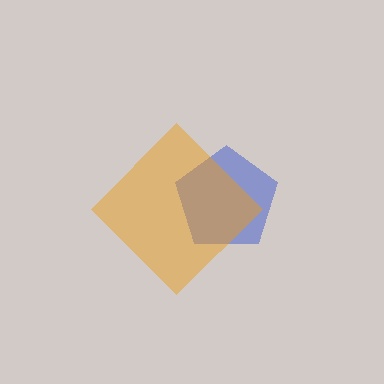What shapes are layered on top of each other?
The layered shapes are: a blue pentagon, an orange diamond.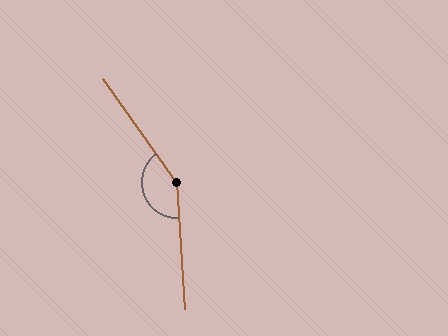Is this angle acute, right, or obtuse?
It is obtuse.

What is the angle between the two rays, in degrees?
Approximately 148 degrees.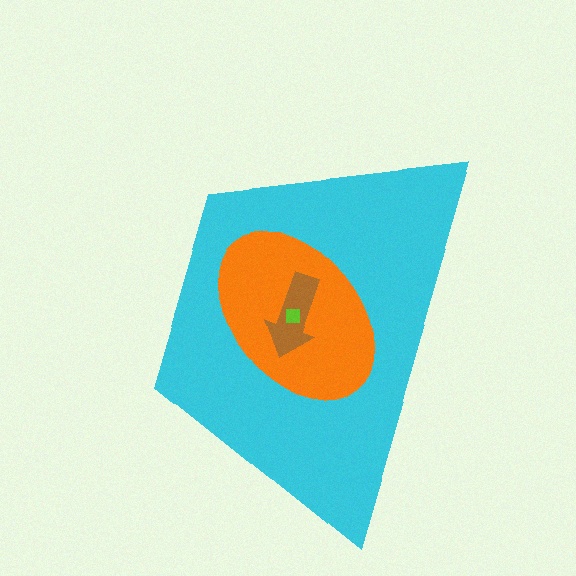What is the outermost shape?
The cyan trapezoid.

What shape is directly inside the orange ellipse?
The brown arrow.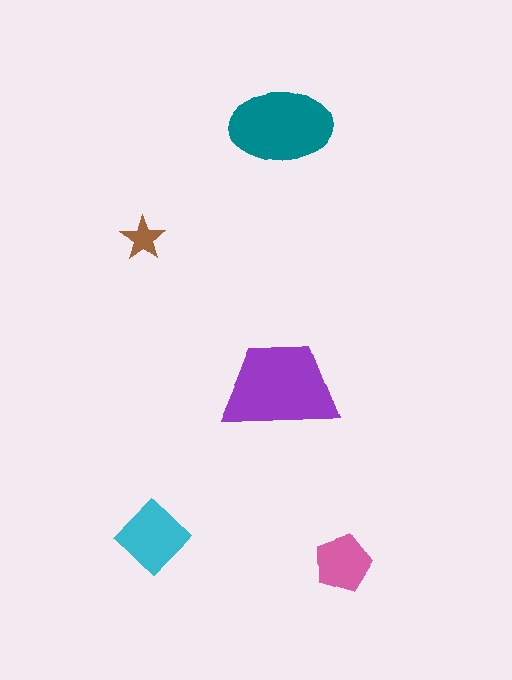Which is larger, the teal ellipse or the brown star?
The teal ellipse.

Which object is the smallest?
The brown star.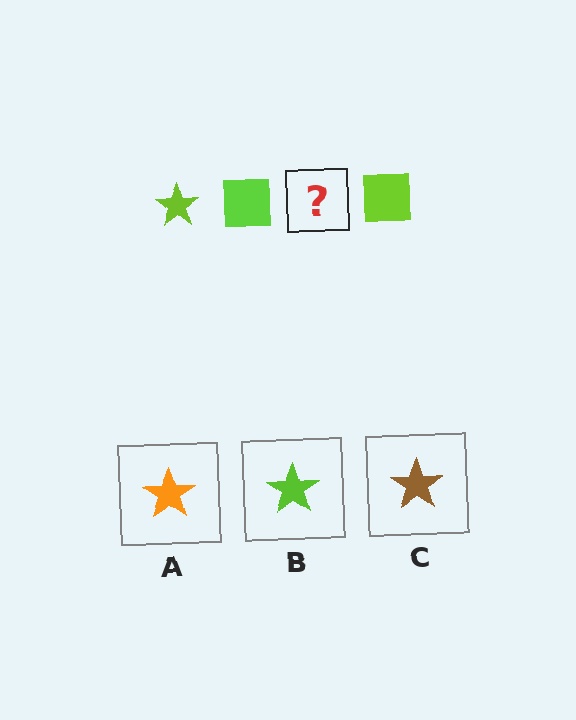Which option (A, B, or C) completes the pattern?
B.